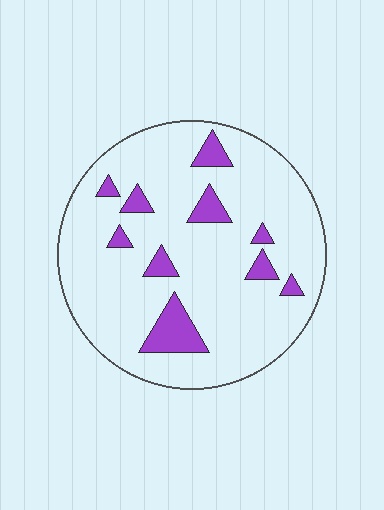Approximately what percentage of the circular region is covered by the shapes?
Approximately 10%.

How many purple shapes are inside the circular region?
10.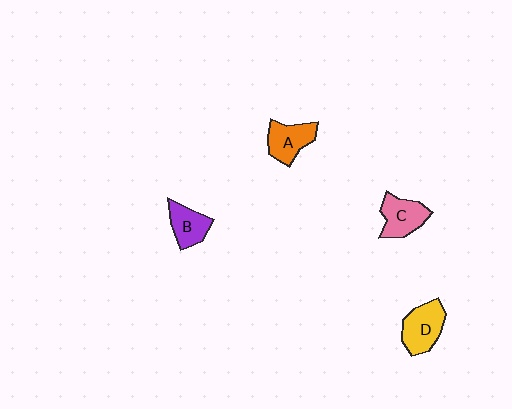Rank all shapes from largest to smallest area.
From largest to smallest: D (yellow), C (pink), A (orange), B (purple).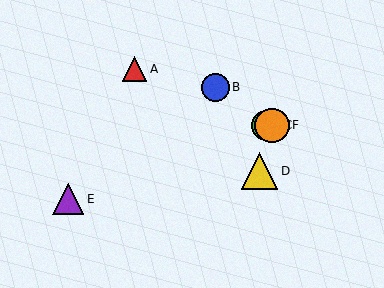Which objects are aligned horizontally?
Objects C, F are aligned horizontally.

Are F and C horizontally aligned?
Yes, both are at y≈125.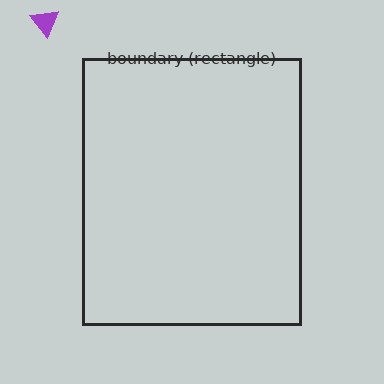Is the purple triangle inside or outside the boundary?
Outside.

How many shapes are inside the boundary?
0 inside, 1 outside.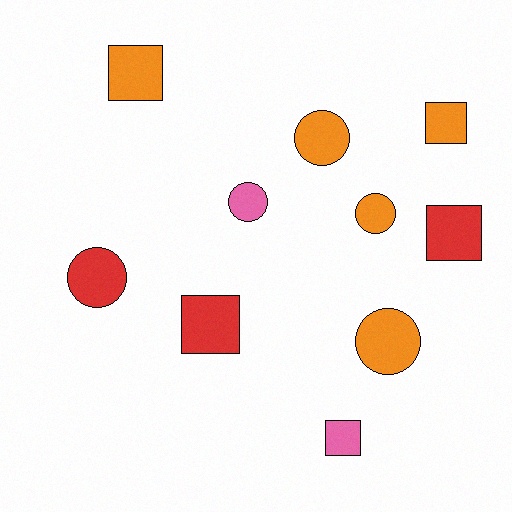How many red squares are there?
There are 2 red squares.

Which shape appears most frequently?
Circle, with 5 objects.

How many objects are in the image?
There are 10 objects.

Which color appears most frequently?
Orange, with 5 objects.